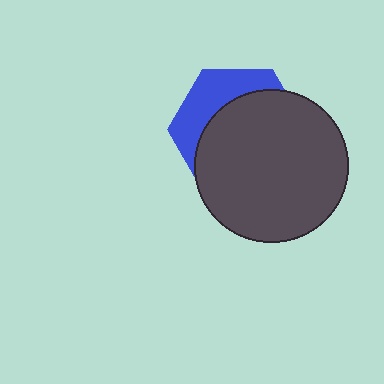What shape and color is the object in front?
The object in front is a dark gray circle.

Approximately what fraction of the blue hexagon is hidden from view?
Roughly 68% of the blue hexagon is hidden behind the dark gray circle.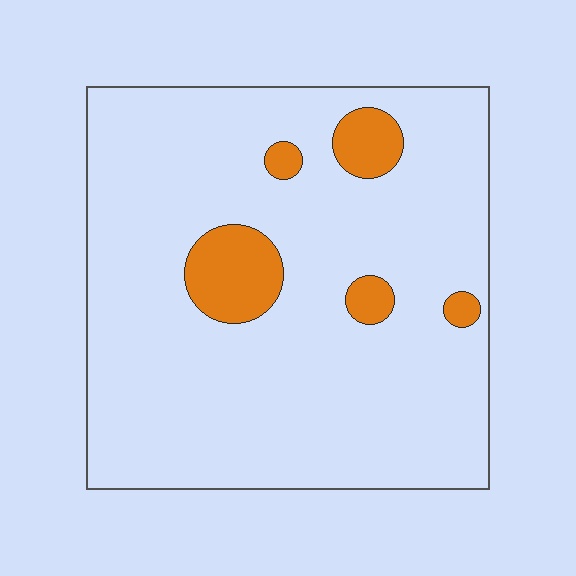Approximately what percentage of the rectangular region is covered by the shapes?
Approximately 10%.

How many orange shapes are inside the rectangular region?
5.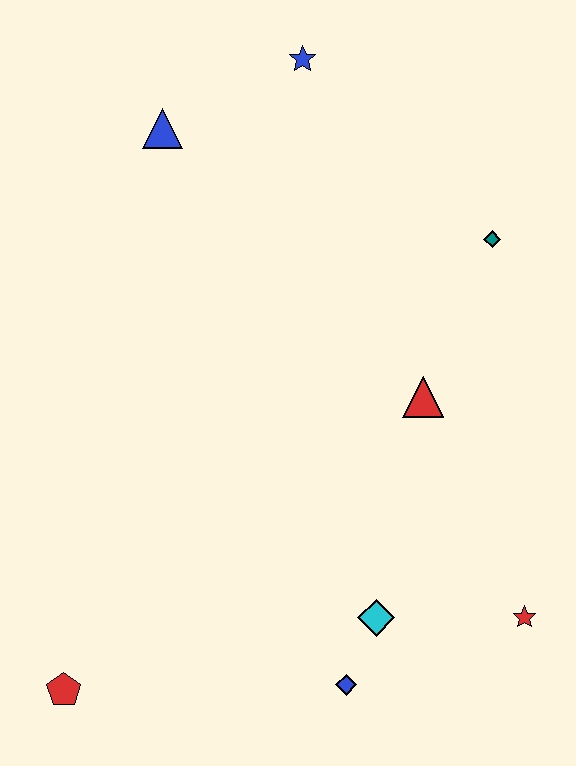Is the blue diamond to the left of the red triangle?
Yes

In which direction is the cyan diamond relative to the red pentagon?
The cyan diamond is to the right of the red pentagon.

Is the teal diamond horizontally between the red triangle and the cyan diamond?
No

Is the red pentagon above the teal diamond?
No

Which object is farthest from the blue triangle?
The red star is farthest from the blue triangle.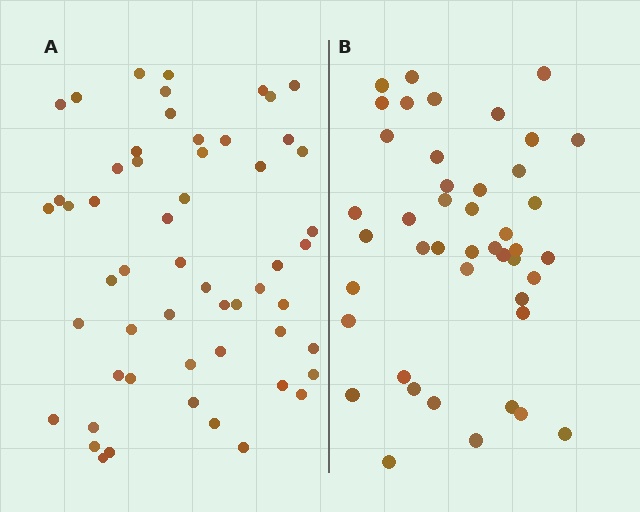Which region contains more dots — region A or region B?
Region A (the left region) has more dots.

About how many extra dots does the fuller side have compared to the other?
Region A has roughly 12 or so more dots than region B.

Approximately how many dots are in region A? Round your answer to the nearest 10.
About 60 dots. (The exact count is 55, which rounds to 60.)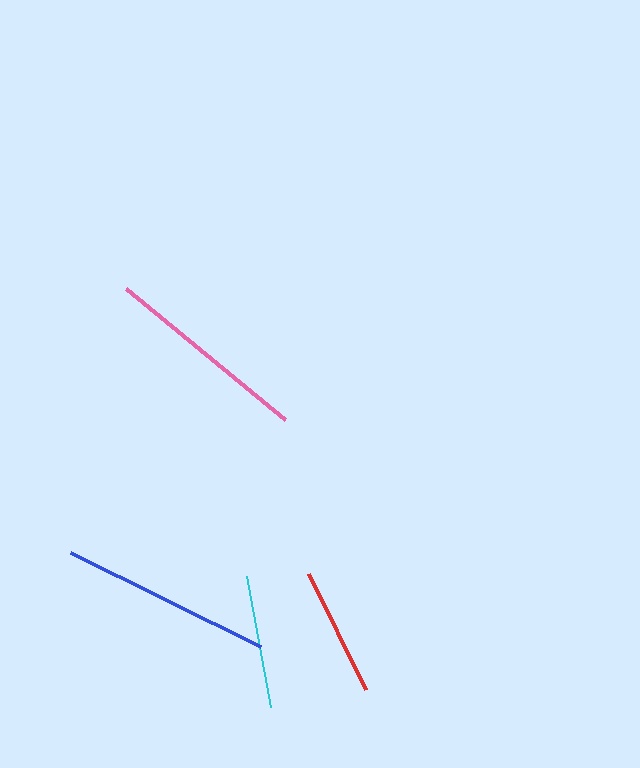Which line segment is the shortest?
The red line is the shortest at approximately 129 pixels.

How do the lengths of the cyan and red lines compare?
The cyan and red lines are approximately the same length.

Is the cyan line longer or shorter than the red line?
The cyan line is longer than the red line.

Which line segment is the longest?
The blue line is the longest at approximately 212 pixels.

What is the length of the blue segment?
The blue segment is approximately 212 pixels long.